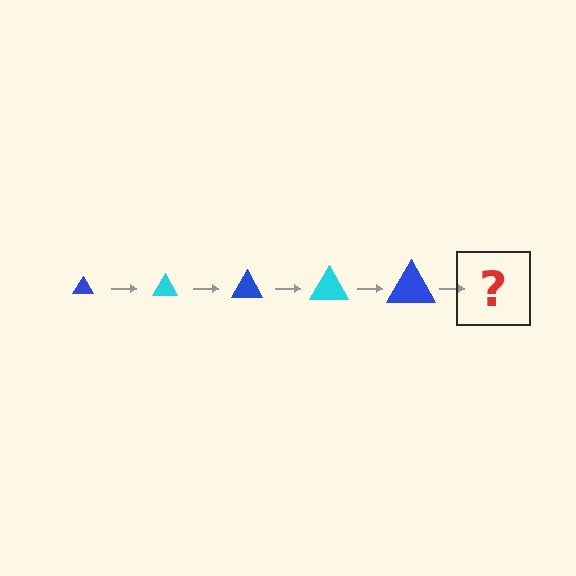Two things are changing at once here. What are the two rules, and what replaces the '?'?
The two rules are that the triangle grows larger each step and the color cycles through blue and cyan. The '?' should be a cyan triangle, larger than the previous one.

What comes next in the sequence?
The next element should be a cyan triangle, larger than the previous one.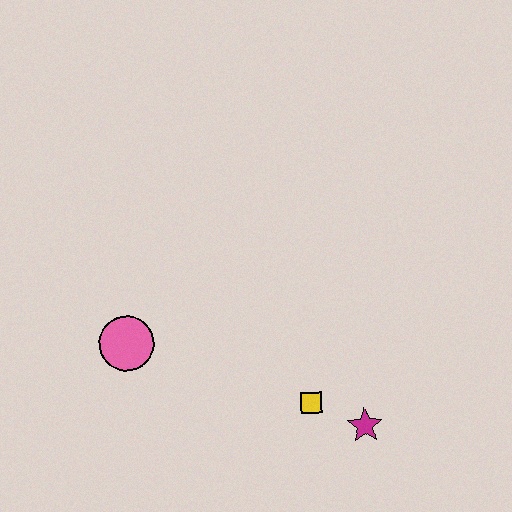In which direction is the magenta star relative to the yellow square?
The magenta star is to the right of the yellow square.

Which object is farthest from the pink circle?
The magenta star is farthest from the pink circle.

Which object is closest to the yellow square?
The magenta star is closest to the yellow square.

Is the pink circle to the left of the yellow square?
Yes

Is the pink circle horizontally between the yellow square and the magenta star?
No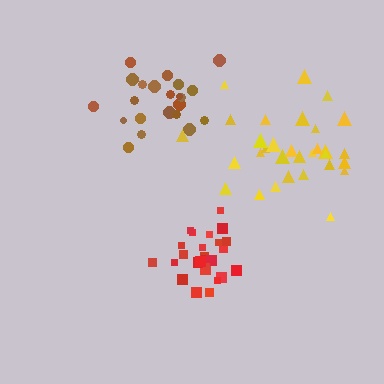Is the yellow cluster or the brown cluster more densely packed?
Brown.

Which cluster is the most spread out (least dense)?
Yellow.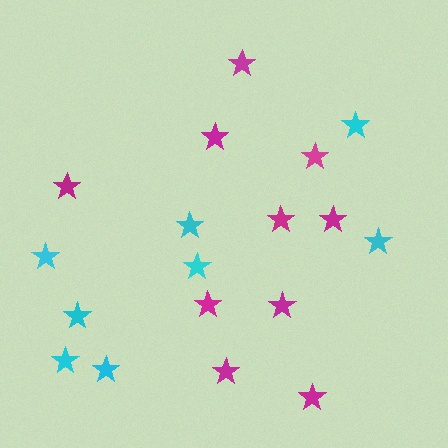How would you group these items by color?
There are 2 groups: one group of cyan stars (8) and one group of magenta stars (10).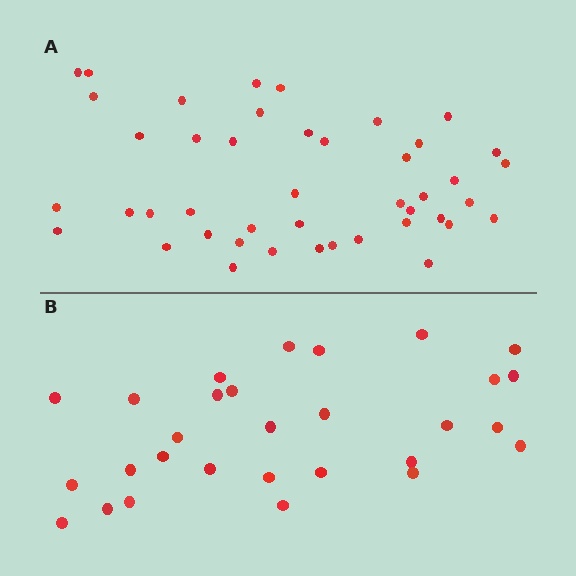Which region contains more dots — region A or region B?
Region A (the top region) has more dots.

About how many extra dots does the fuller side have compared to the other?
Region A has approximately 15 more dots than region B.